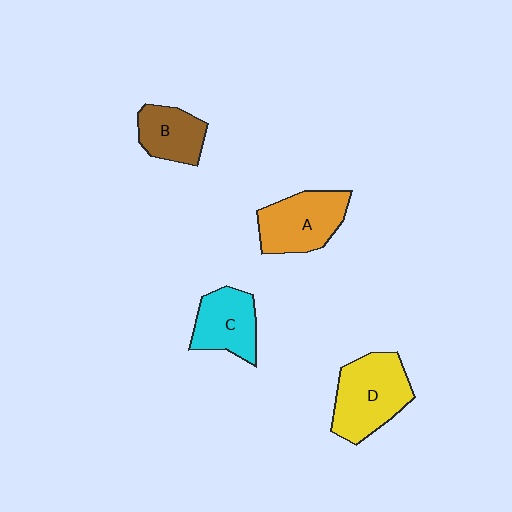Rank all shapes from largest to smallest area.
From largest to smallest: D (yellow), A (orange), C (cyan), B (brown).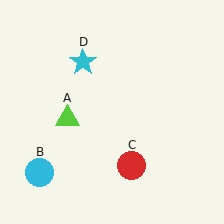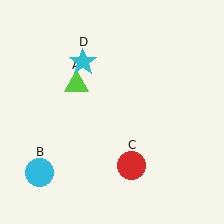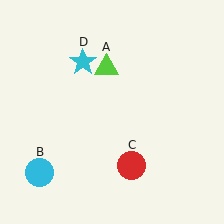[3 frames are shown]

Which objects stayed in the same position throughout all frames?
Cyan circle (object B) and red circle (object C) and cyan star (object D) remained stationary.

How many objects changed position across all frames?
1 object changed position: lime triangle (object A).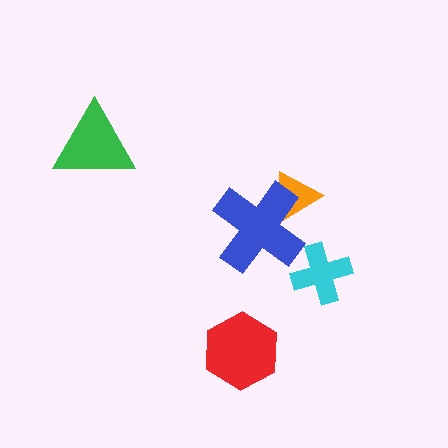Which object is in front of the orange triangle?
The blue cross is in front of the orange triangle.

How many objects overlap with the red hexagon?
0 objects overlap with the red hexagon.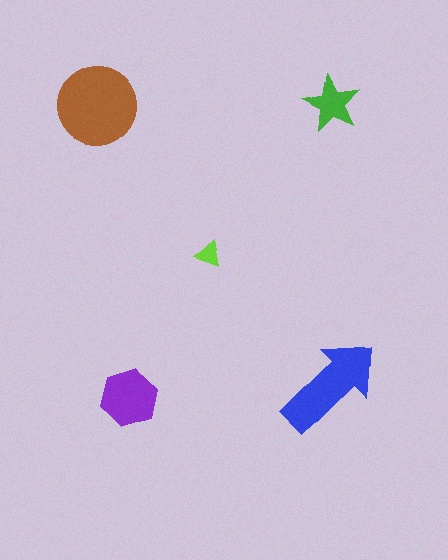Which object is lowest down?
The purple hexagon is bottommost.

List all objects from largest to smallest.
The brown circle, the blue arrow, the purple hexagon, the green star, the lime triangle.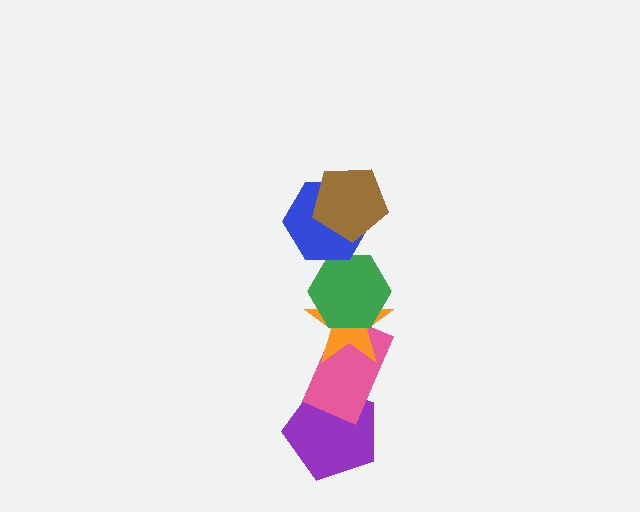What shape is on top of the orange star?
The green hexagon is on top of the orange star.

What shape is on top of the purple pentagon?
The pink rectangle is on top of the purple pentagon.